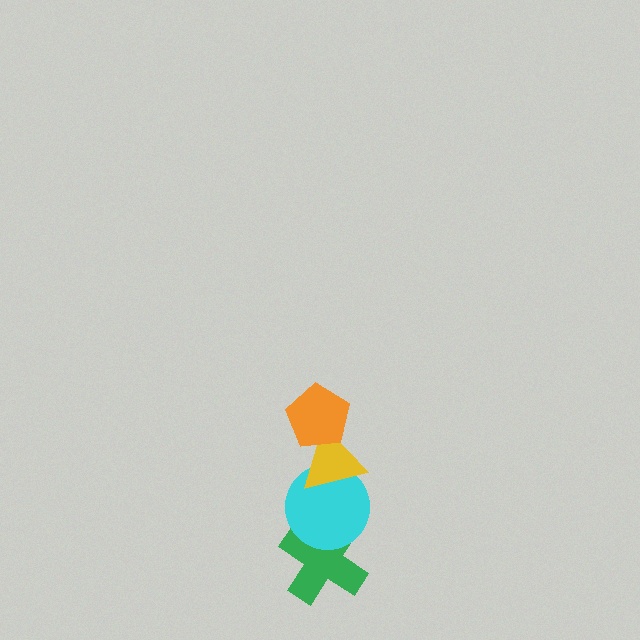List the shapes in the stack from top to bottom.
From top to bottom: the orange pentagon, the yellow triangle, the cyan circle, the green cross.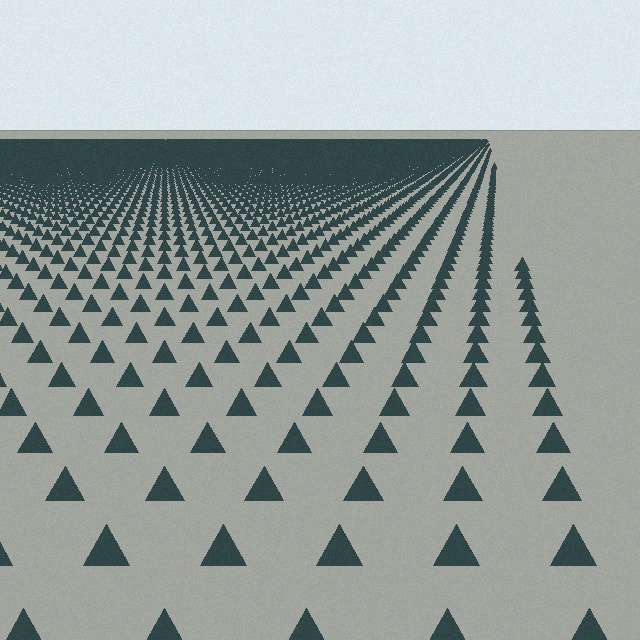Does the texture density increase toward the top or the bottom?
Density increases toward the top.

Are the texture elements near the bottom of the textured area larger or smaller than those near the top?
Larger. Near the bottom, elements are closer to the viewer and appear at a bigger on-screen size.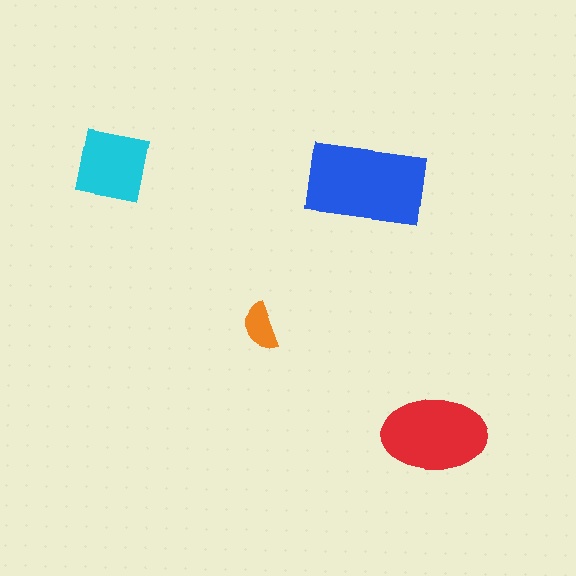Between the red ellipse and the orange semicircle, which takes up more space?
The red ellipse.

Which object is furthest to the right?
The red ellipse is rightmost.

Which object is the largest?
The blue rectangle.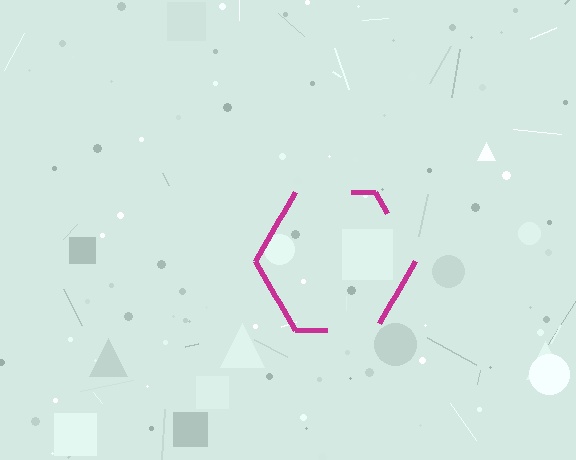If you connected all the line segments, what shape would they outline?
They would outline a hexagon.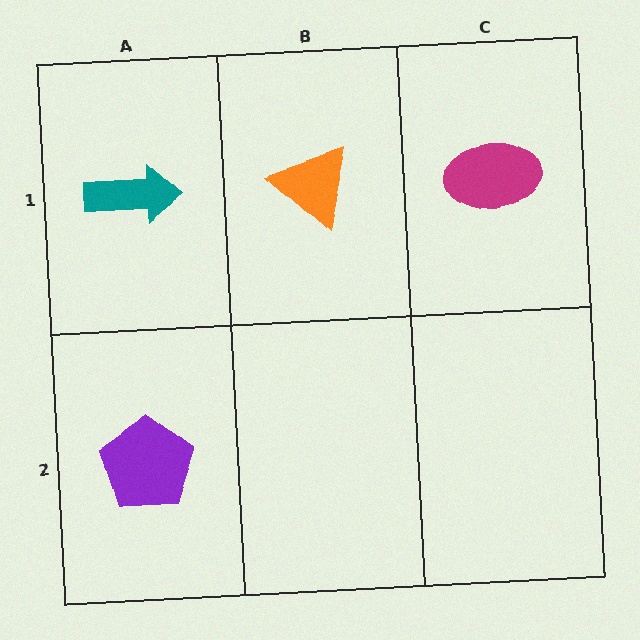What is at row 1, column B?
An orange triangle.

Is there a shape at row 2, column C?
No, that cell is empty.